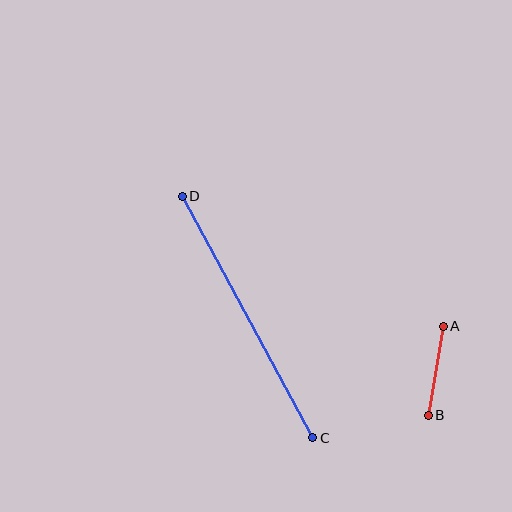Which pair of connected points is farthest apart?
Points C and D are farthest apart.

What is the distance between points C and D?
The distance is approximately 275 pixels.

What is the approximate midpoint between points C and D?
The midpoint is at approximately (247, 317) pixels.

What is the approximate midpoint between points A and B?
The midpoint is at approximately (436, 371) pixels.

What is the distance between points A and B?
The distance is approximately 90 pixels.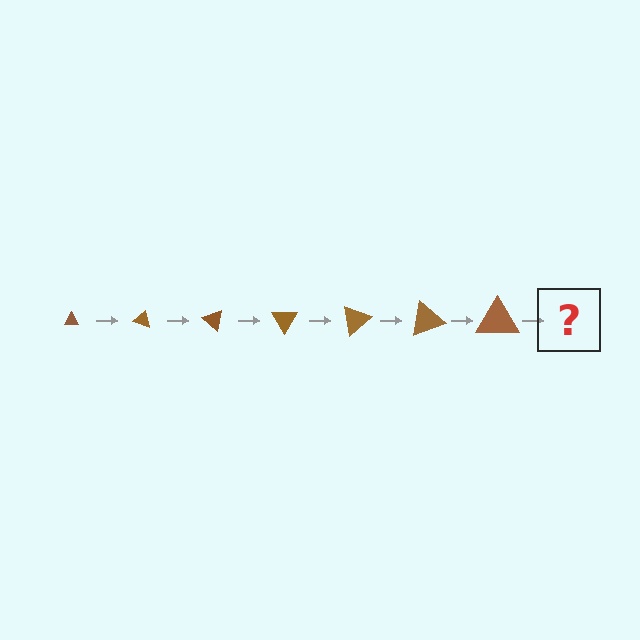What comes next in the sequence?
The next element should be a triangle, larger than the previous one and rotated 140 degrees from the start.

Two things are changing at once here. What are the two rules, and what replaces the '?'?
The two rules are that the triangle grows larger each step and it rotates 20 degrees each step. The '?' should be a triangle, larger than the previous one and rotated 140 degrees from the start.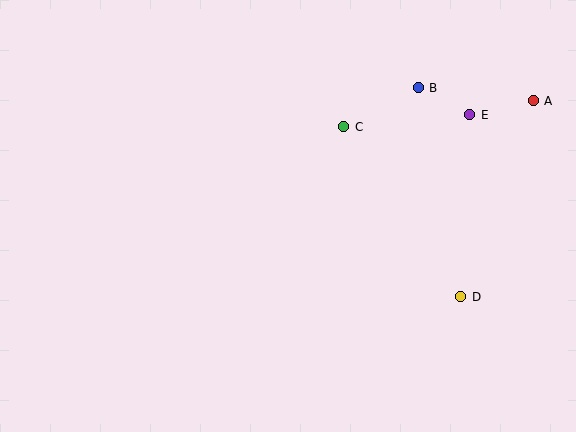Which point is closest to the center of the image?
Point C at (344, 127) is closest to the center.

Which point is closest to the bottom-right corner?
Point D is closest to the bottom-right corner.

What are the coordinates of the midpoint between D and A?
The midpoint between D and A is at (497, 199).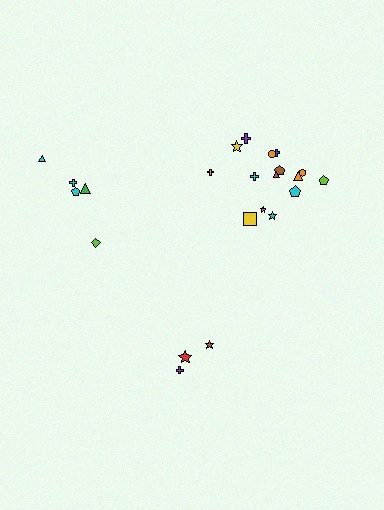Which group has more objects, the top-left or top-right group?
The top-right group.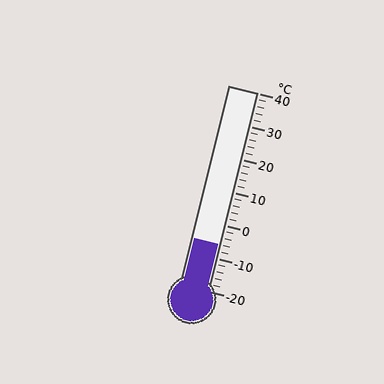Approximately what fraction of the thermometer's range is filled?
The thermometer is filled to approximately 25% of its range.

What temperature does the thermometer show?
The thermometer shows approximately -6°C.